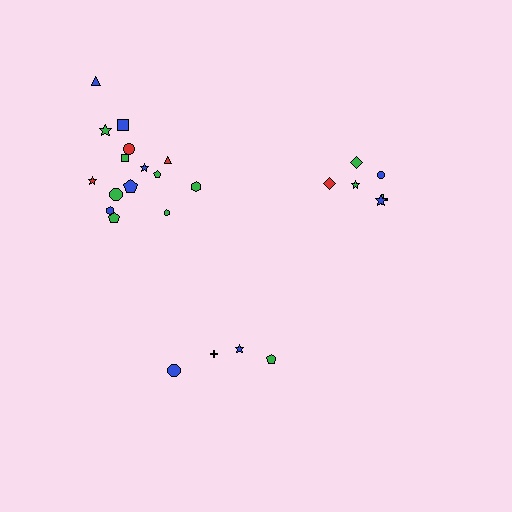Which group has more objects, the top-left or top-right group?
The top-left group.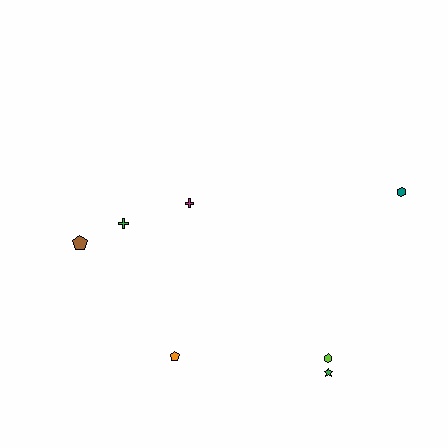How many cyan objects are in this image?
There are no cyan objects.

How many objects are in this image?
There are 7 objects.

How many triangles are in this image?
There are no triangles.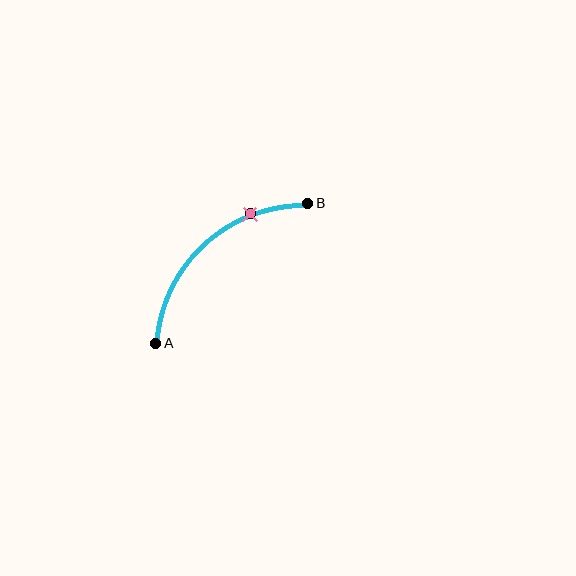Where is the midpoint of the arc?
The arc midpoint is the point on the curve farthest from the straight line joining A and B. It sits above and to the left of that line.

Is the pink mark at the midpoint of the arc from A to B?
No. The pink mark lies on the arc but is closer to endpoint B. The arc midpoint would be at the point on the curve equidistant along the arc from both A and B.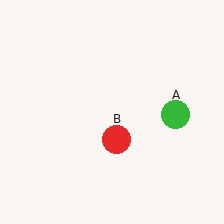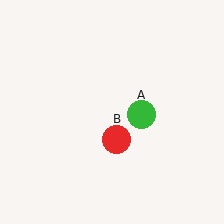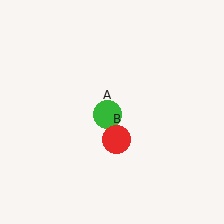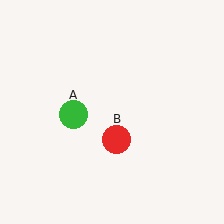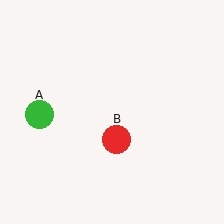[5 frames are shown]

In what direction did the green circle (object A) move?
The green circle (object A) moved left.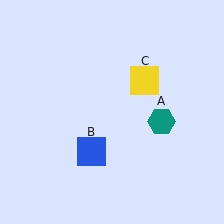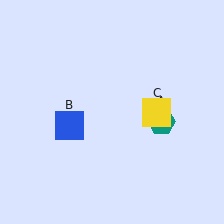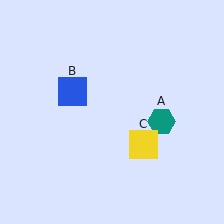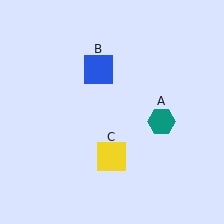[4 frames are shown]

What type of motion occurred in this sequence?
The blue square (object B), yellow square (object C) rotated clockwise around the center of the scene.